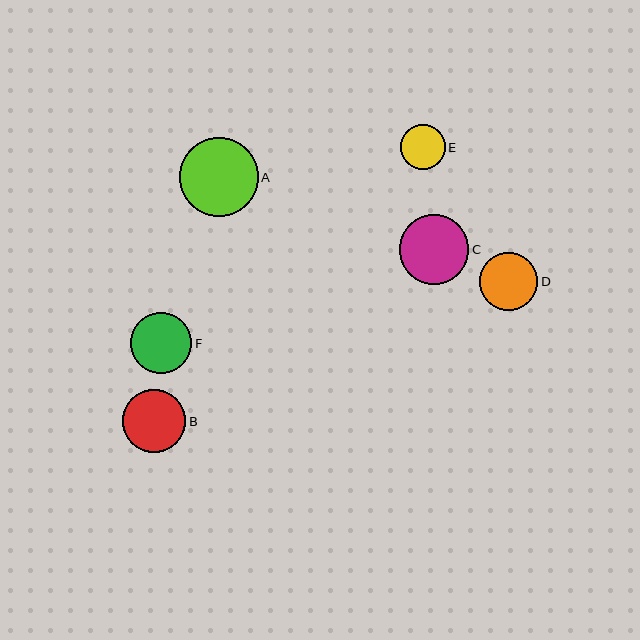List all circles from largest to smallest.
From largest to smallest: A, C, B, F, D, E.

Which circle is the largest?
Circle A is the largest with a size of approximately 79 pixels.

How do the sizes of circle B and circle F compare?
Circle B and circle F are approximately the same size.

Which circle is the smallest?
Circle E is the smallest with a size of approximately 45 pixels.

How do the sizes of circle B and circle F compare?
Circle B and circle F are approximately the same size.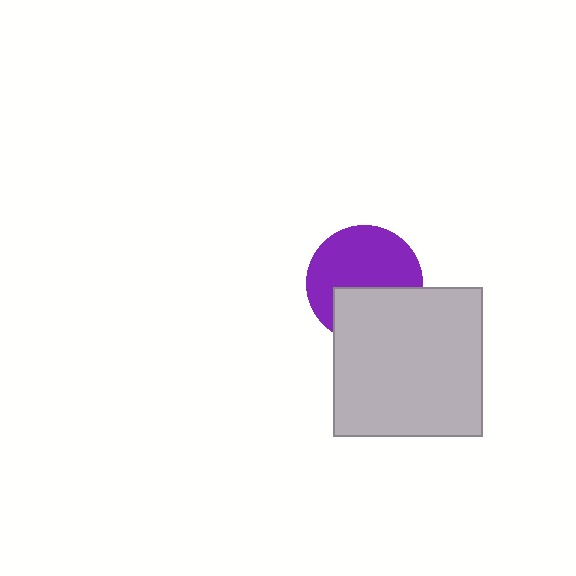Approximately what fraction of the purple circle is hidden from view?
Roughly 38% of the purple circle is hidden behind the light gray square.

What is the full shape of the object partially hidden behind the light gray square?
The partially hidden object is a purple circle.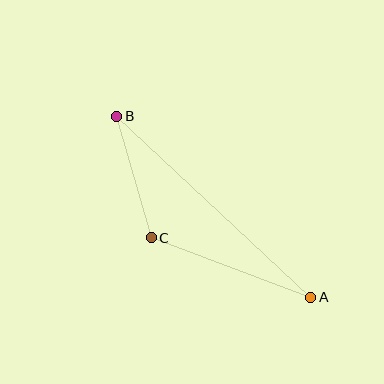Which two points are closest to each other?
Points B and C are closest to each other.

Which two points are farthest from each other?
Points A and B are farthest from each other.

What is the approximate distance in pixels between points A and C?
The distance between A and C is approximately 170 pixels.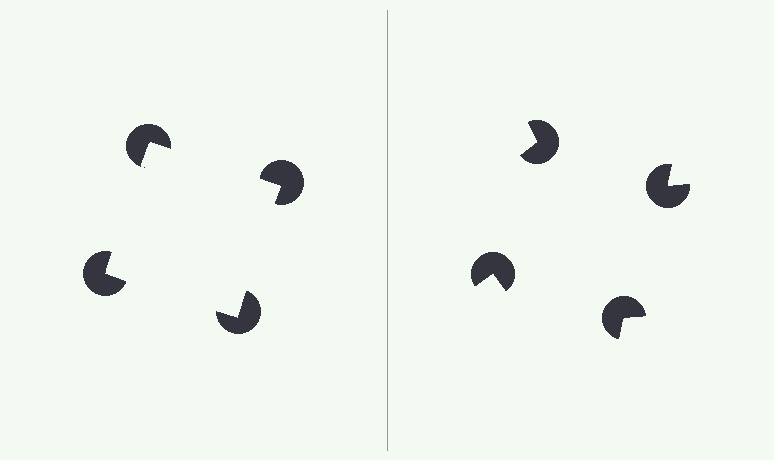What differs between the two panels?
The pac-man discs are positioned identically on both sides; only the wedge orientations differ. On the left they align to a square; on the right they are misaligned.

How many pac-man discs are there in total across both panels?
8 — 4 on each side.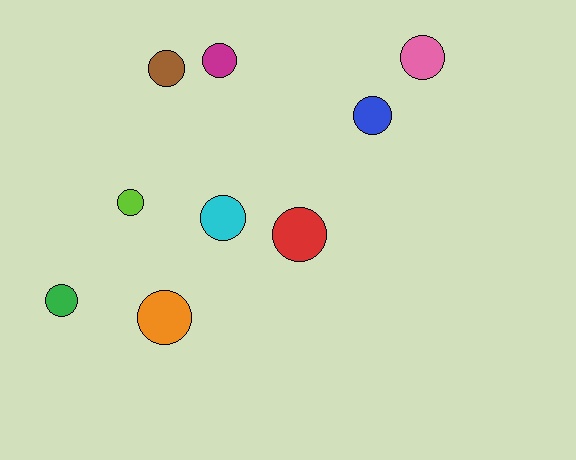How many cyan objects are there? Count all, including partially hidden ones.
There is 1 cyan object.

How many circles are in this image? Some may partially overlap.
There are 9 circles.